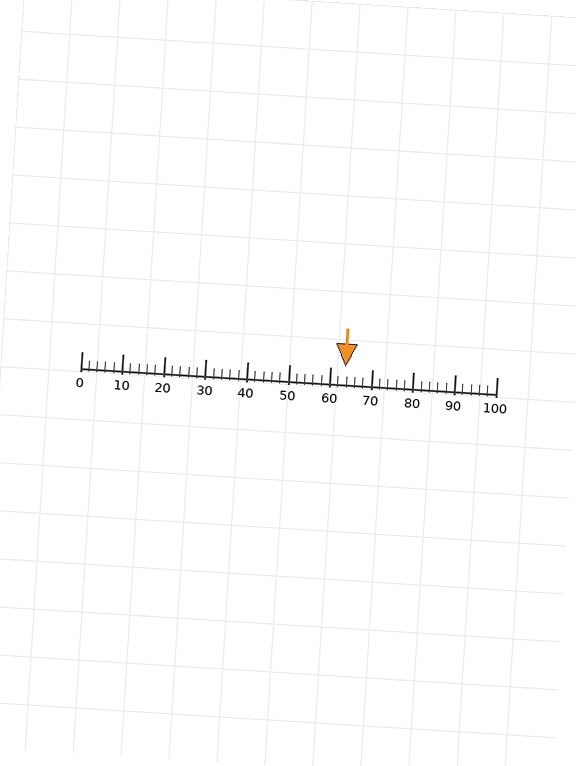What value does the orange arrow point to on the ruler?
The orange arrow points to approximately 64.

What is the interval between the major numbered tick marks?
The major tick marks are spaced 10 units apart.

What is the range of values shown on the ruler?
The ruler shows values from 0 to 100.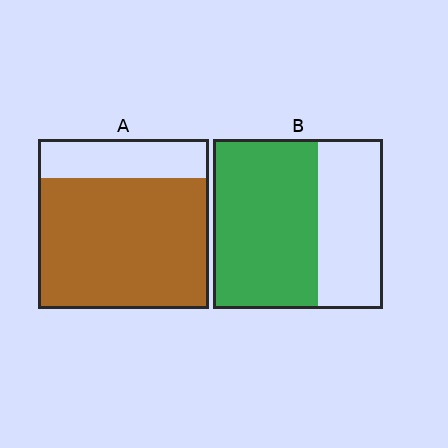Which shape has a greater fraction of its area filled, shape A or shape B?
Shape A.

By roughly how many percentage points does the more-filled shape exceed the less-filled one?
By roughly 15 percentage points (A over B).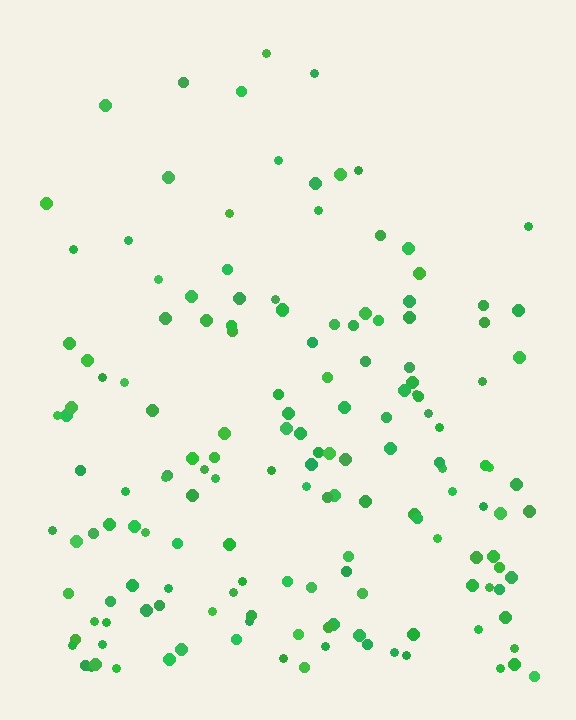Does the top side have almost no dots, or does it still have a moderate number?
Still a moderate number, just noticeably fewer than the bottom.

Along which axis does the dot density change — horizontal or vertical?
Vertical.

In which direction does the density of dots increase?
From top to bottom, with the bottom side densest.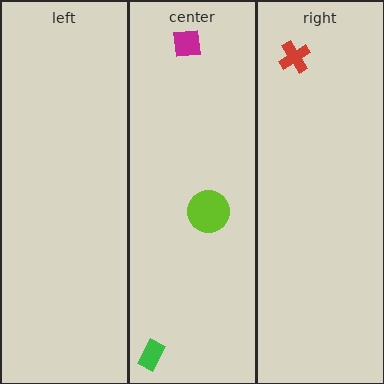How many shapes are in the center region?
3.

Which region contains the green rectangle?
The center region.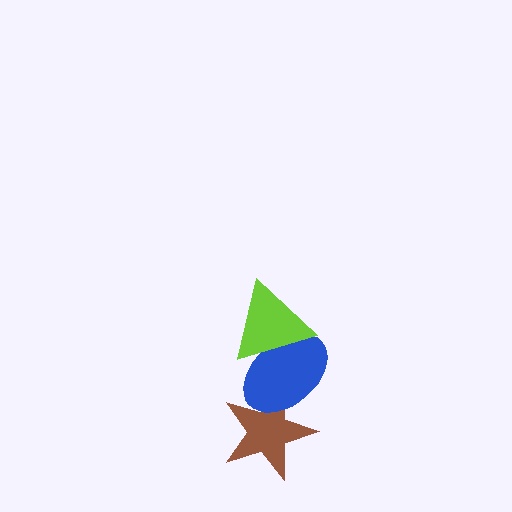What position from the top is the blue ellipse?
The blue ellipse is 2nd from the top.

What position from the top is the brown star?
The brown star is 3rd from the top.